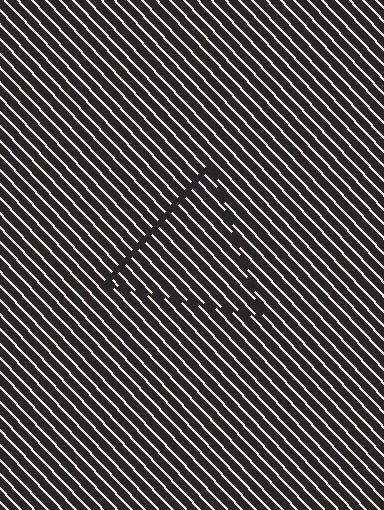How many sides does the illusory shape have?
3 sides — the line-ends trace a triangle.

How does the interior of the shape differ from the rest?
The interior of the shape contains the same grating, shifted by half a period — the contour is defined by the phase discontinuity where line-ends from the inner and outer gratings abut.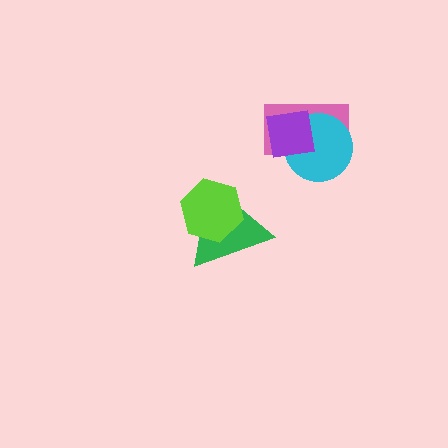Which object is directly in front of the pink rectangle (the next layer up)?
The cyan circle is directly in front of the pink rectangle.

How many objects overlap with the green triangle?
1 object overlaps with the green triangle.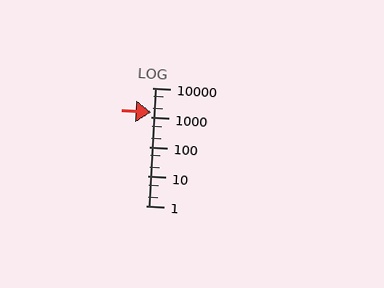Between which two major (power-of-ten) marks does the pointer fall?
The pointer is between 1000 and 10000.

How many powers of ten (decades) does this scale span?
The scale spans 4 decades, from 1 to 10000.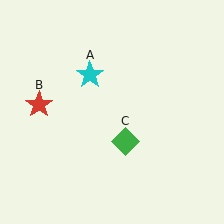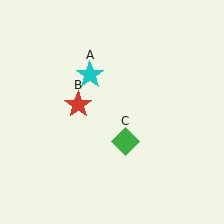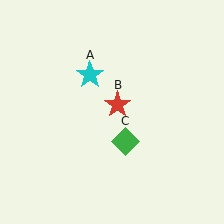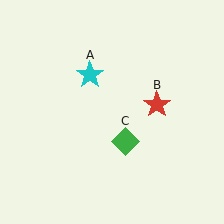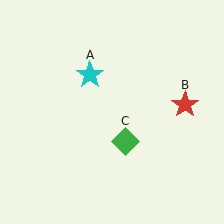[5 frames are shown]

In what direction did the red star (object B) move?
The red star (object B) moved right.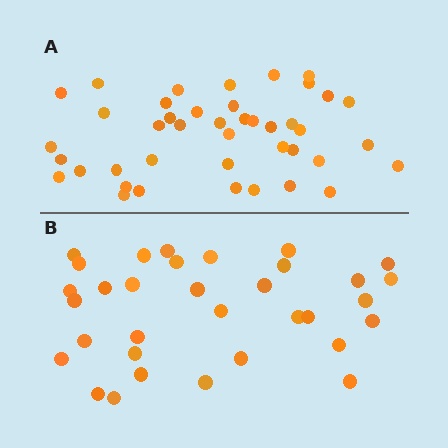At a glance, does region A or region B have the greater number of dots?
Region A (the top region) has more dots.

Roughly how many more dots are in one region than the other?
Region A has roughly 8 or so more dots than region B.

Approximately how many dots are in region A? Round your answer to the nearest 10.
About 40 dots. (The exact count is 42, which rounds to 40.)